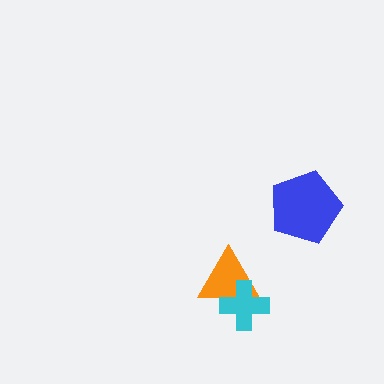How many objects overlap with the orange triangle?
1 object overlaps with the orange triangle.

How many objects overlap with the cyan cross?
1 object overlaps with the cyan cross.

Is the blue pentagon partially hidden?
No, no other shape covers it.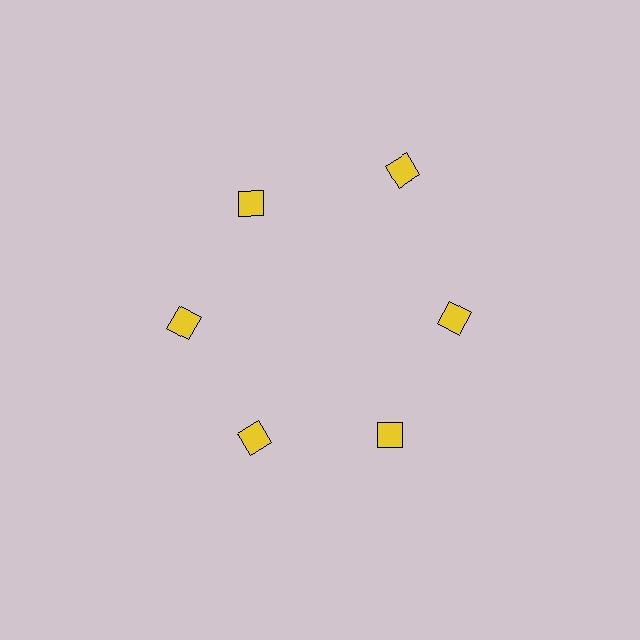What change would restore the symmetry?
The symmetry would be restored by moving it inward, back onto the ring so that all 6 diamonds sit at equal angles and equal distance from the center.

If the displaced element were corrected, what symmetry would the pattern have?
It would have 6-fold rotational symmetry — the pattern would map onto itself every 60 degrees.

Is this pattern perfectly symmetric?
No. The 6 yellow diamonds are arranged in a ring, but one element near the 1 o'clock position is pushed outward from the center, breaking the 6-fold rotational symmetry.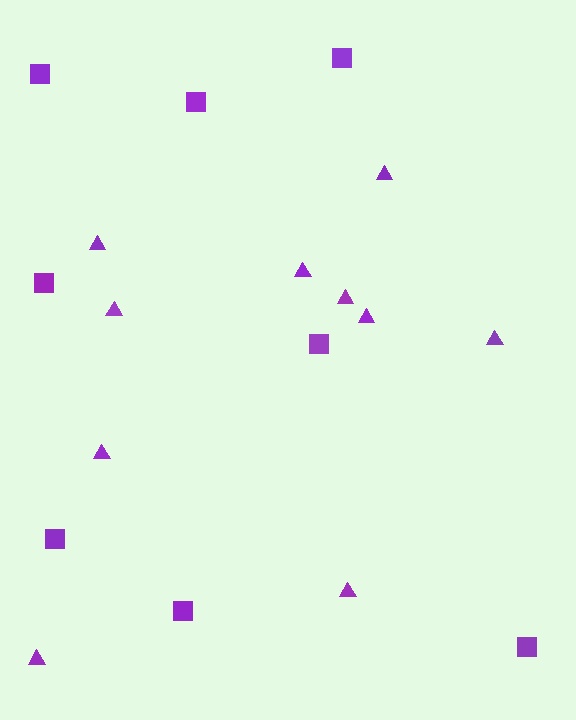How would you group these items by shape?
There are 2 groups: one group of squares (8) and one group of triangles (10).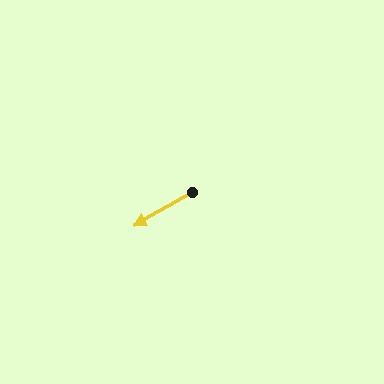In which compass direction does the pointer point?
Southwest.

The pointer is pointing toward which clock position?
Roughly 8 o'clock.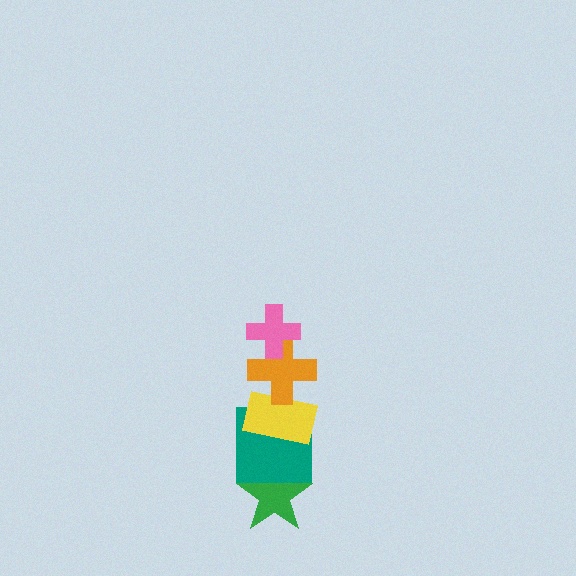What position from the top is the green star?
The green star is 5th from the top.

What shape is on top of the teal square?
The yellow rectangle is on top of the teal square.